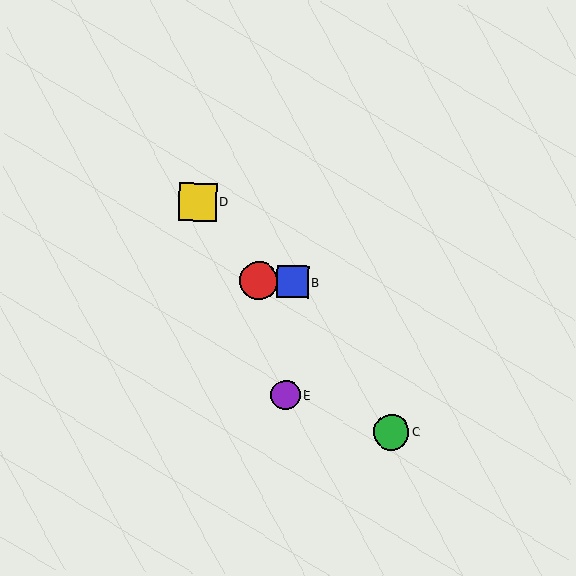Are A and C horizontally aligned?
No, A is at y≈281 and C is at y≈432.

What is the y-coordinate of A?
Object A is at y≈281.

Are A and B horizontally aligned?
Yes, both are at y≈281.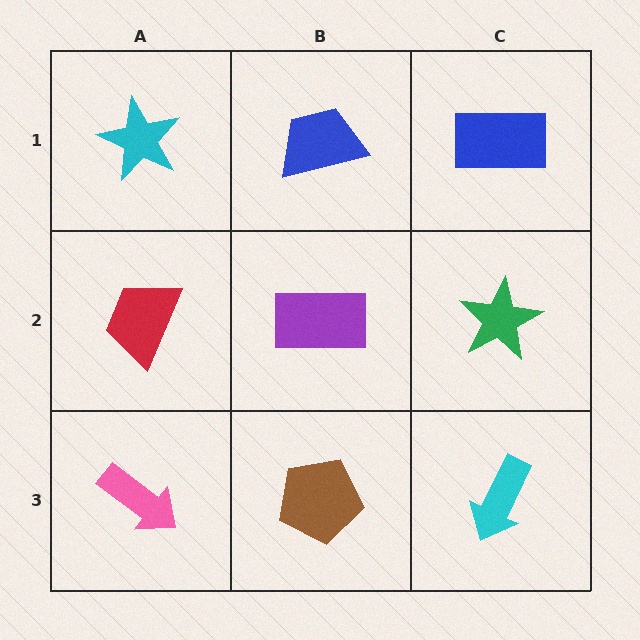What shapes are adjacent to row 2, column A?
A cyan star (row 1, column A), a pink arrow (row 3, column A), a purple rectangle (row 2, column B).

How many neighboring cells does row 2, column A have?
3.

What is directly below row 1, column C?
A green star.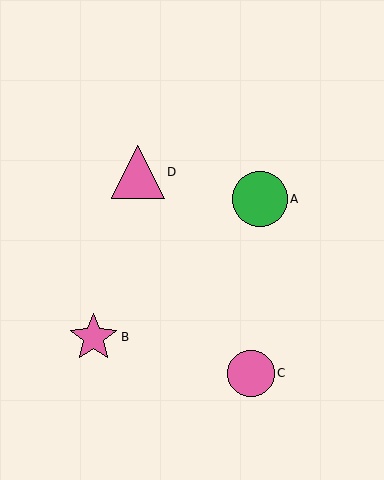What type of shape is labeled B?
Shape B is a pink star.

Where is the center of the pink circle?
The center of the pink circle is at (251, 373).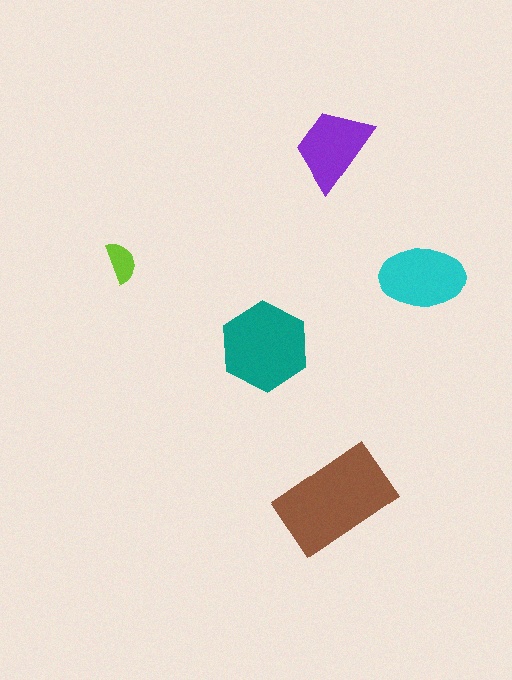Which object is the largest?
The brown rectangle.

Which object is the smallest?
The lime semicircle.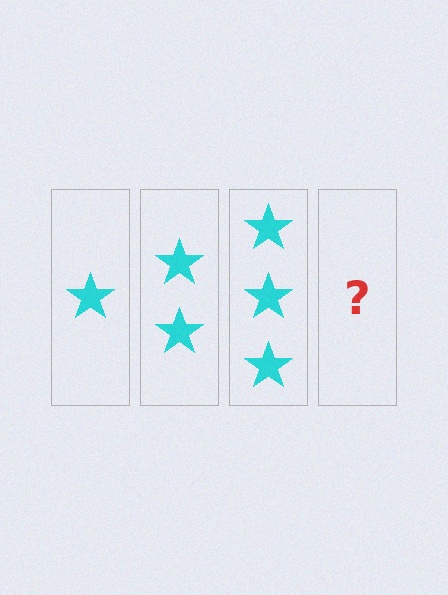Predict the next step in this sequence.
The next step is 4 stars.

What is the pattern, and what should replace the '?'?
The pattern is that each step adds one more star. The '?' should be 4 stars.